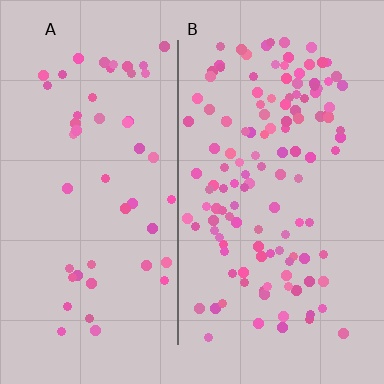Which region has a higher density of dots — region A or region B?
B (the right).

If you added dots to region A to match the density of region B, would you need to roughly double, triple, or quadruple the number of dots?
Approximately triple.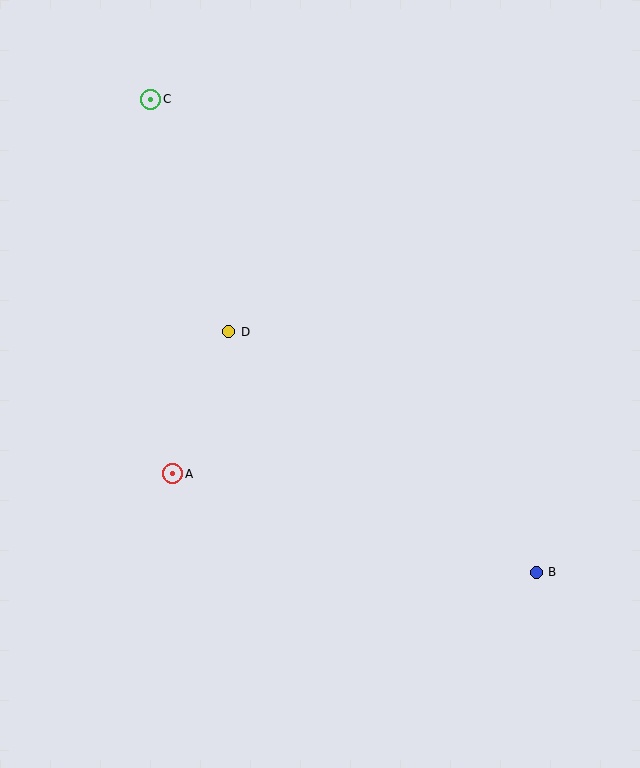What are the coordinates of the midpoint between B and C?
The midpoint between B and C is at (343, 336).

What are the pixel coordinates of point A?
Point A is at (173, 474).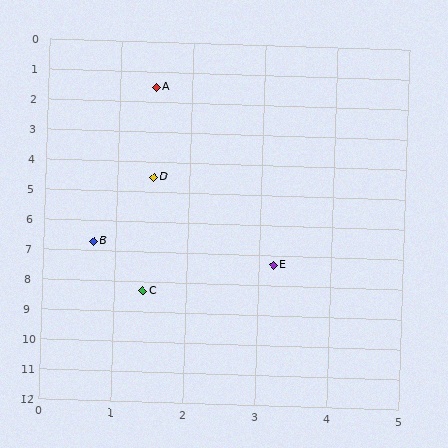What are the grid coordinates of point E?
Point E is at approximately (3.2, 7.3).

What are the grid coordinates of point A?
Point A is at approximately (1.5, 1.5).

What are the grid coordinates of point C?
Point C is at approximately (1.4, 8.3).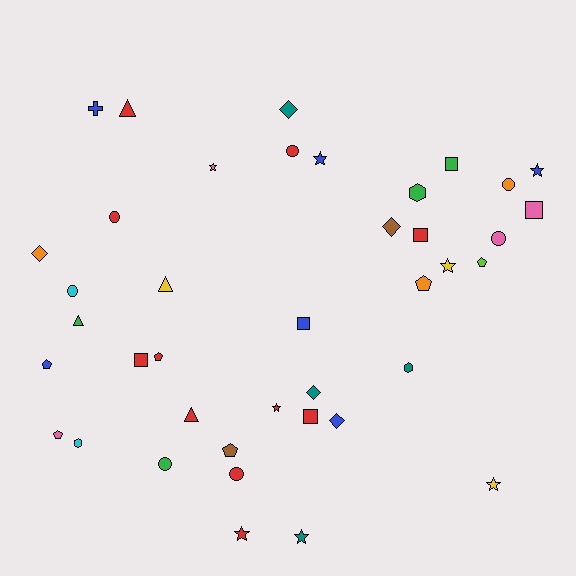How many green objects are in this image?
There are 4 green objects.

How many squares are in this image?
There are 6 squares.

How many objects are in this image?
There are 40 objects.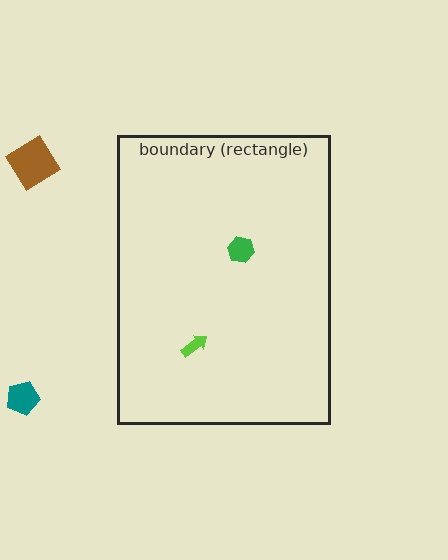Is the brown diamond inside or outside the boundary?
Outside.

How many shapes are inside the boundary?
2 inside, 2 outside.